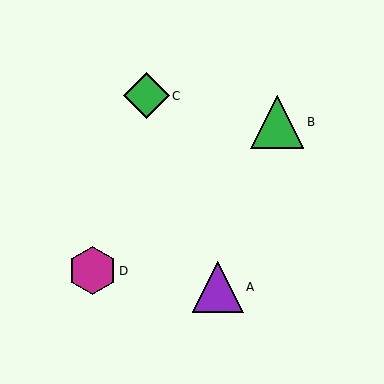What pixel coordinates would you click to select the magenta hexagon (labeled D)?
Click at (92, 271) to select the magenta hexagon D.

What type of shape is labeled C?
Shape C is a green diamond.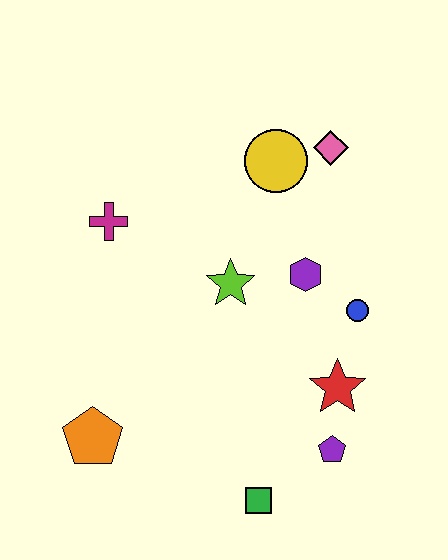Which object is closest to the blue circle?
The purple hexagon is closest to the blue circle.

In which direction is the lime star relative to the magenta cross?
The lime star is to the right of the magenta cross.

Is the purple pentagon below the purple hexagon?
Yes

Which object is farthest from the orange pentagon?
The pink diamond is farthest from the orange pentagon.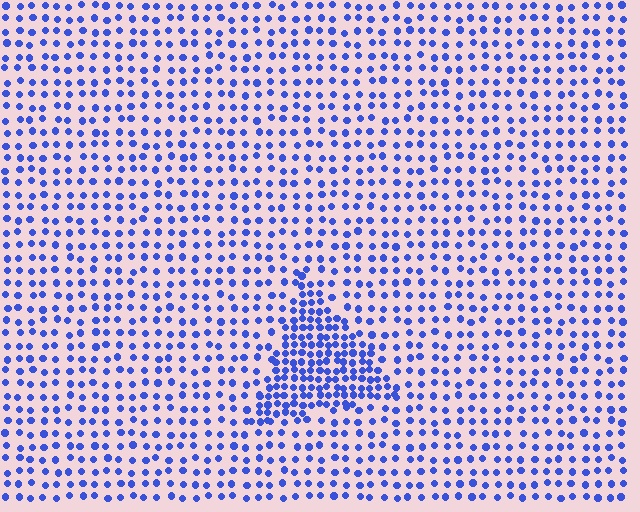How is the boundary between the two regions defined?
The boundary is defined by a change in element density (approximately 2.2x ratio). All elements are the same color, size, and shape.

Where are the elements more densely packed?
The elements are more densely packed inside the triangle boundary.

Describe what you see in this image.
The image contains small blue elements arranged at two different densities. A triangle-shaped region is visible where the elements are more densely packed than the surrounding area.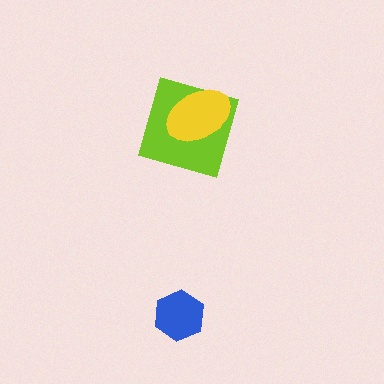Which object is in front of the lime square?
The yellow ellipse is in front of the lime square.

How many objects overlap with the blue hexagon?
0 objects overlap with the blue hexagon.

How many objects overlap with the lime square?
1 object overlaps with the lime square.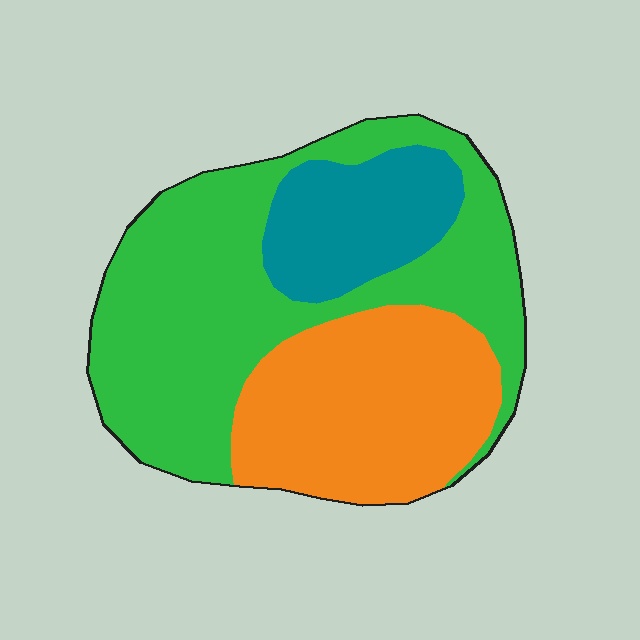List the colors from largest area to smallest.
From largest to smallest: green, orange, teal.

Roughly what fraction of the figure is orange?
Orange covers 32% of the figure.